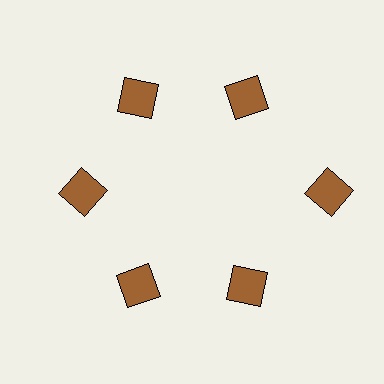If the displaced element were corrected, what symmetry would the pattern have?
It would have 6-fold rotational symmetry — the pattern would map onto itself every 60 degrees.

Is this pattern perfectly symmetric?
No. The 6 brown diamonds are arranged in a ring, but one element near the 3 o'clock position is pushed outward from the center, breaking the 6-fold rotational symmetry.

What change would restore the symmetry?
The symmetry would be restored by moving it inward, back onto the ring so that all 6 diamonds sit at equal angles and equal distance from the center.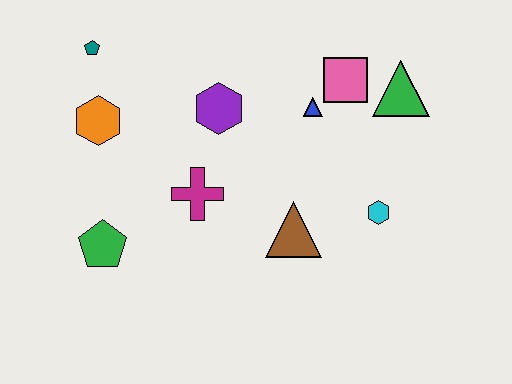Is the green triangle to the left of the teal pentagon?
No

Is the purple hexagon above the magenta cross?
Yes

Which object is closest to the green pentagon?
The magenta cross is closest to the green pentagon.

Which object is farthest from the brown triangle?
The teal pentagon is farthest from the brown triangle.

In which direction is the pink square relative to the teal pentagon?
The pink square is to the right of the teal pentagon.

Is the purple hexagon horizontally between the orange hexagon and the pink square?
Yes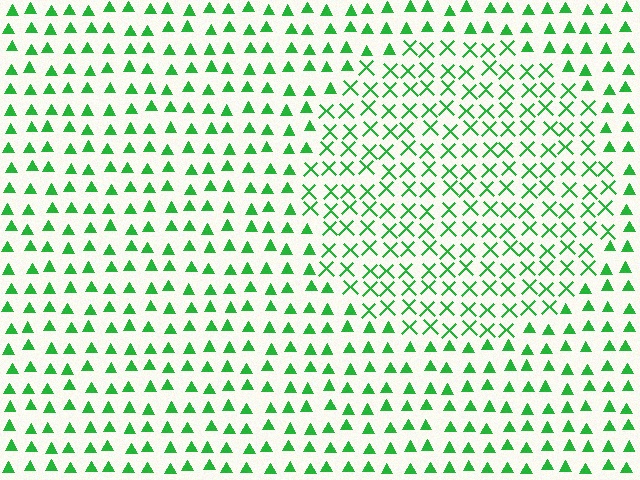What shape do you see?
I see a circle.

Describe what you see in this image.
The image is filled with small green elements arranged in a uniform grid. A circle-shaped region contains X marks, while the surrounding area contains triangles. The boundary is defined purely by the change in element shape.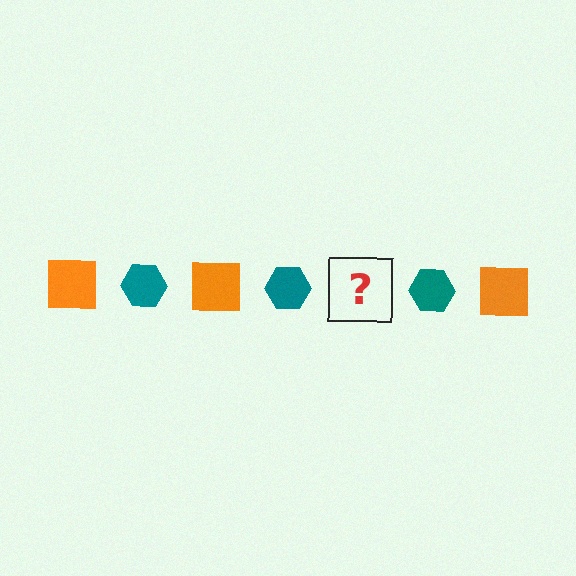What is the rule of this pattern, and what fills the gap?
The rule is that the pattern alternates between orange square and teal hexagon. The gap should be filled with an orange square.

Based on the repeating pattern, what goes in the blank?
The blank should be an orange square.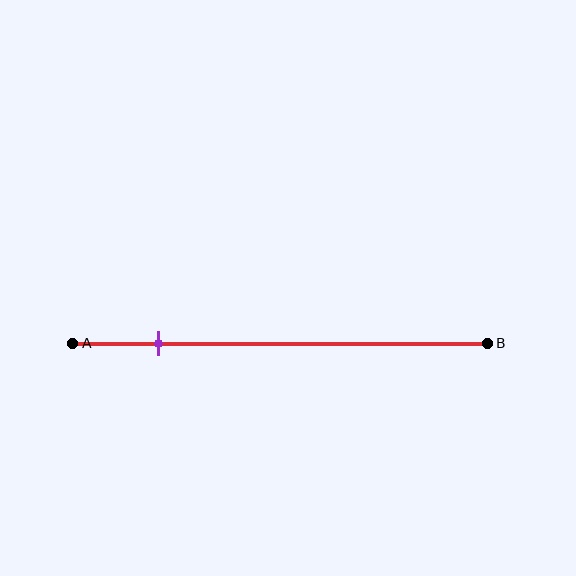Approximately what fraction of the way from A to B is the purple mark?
The purple mark is approximately 20% of the way from A to B.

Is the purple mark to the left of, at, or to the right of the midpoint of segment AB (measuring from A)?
The purple mark is to the left of the midpoint of segment AB.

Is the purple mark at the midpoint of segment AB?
No, the mark is at about 20% from A, not at the 50% midpoint.